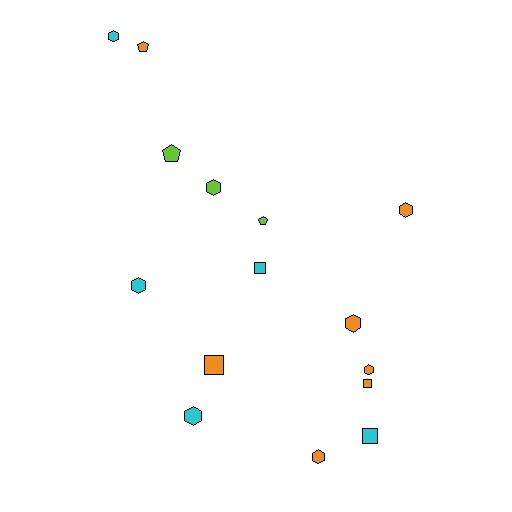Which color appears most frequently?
Orange, with 7 objects.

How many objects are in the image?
There are 15 objects.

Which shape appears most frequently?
Hexagon, with 8 objects.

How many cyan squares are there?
There are 2 cyan squares.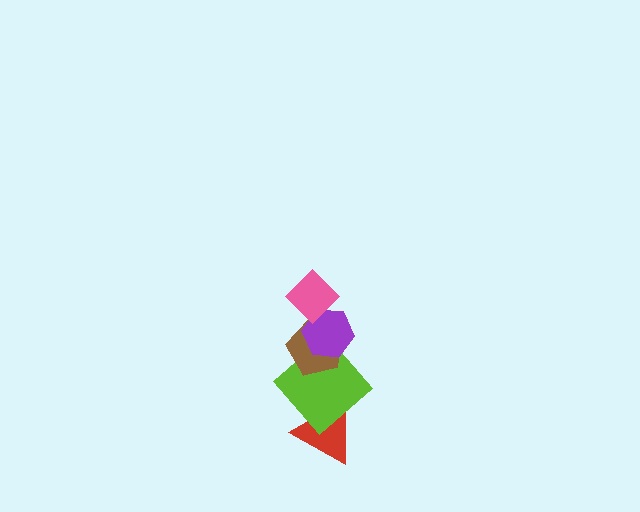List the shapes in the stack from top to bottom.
From top to bottom: the pink diamond, the purple hexagon, the brown pentagon, the lime diamond, the red triangle.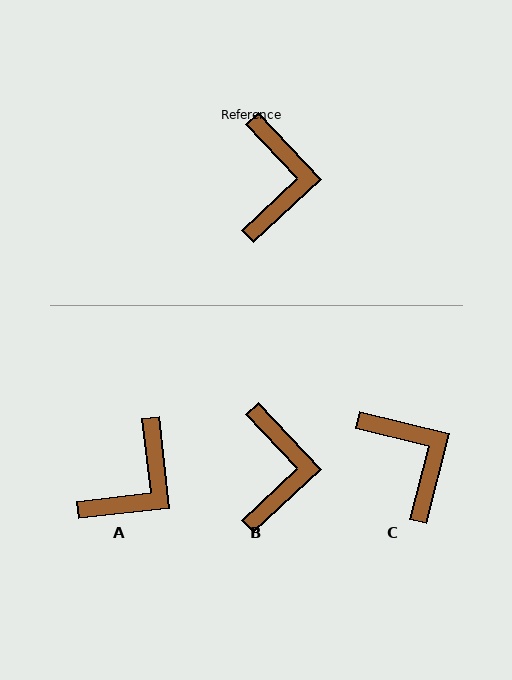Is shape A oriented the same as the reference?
No, it is off by about 37 degrees.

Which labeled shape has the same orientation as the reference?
B.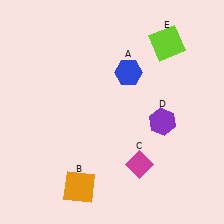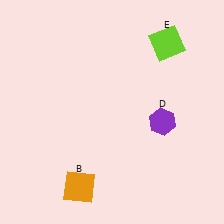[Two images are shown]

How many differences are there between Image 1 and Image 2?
There are 2 differences between the two images.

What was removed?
The blue hexagon (A), the magenta diamond (C) were removed in Image 2.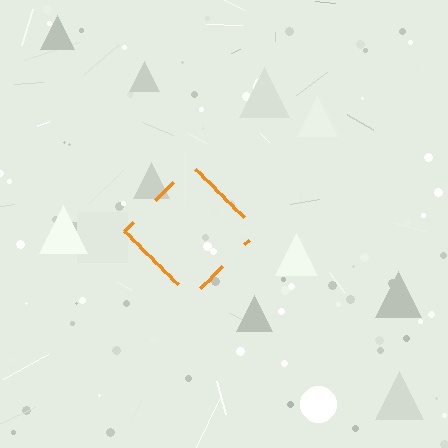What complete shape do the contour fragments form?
The contour fragments form a diamond.